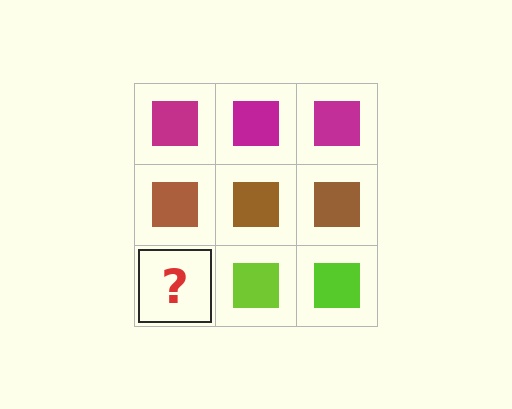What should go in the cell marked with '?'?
The missing cell should contain a lime square.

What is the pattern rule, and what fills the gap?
The rule is that each row has a consistent color. The gap should be filled with a lime square.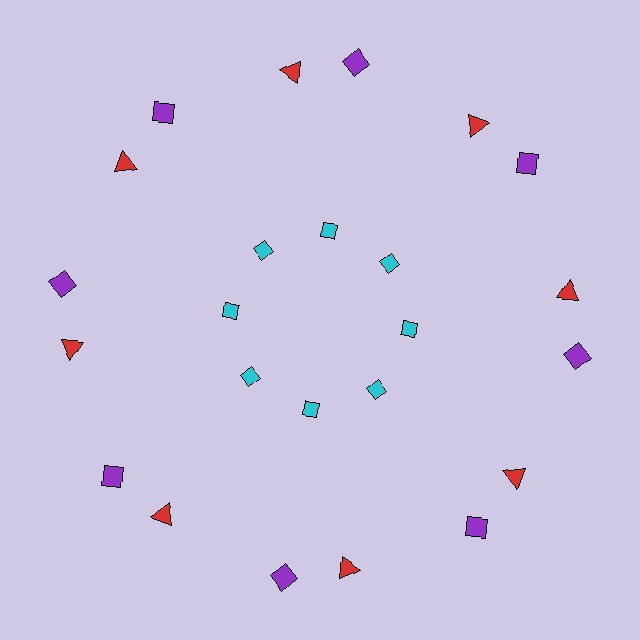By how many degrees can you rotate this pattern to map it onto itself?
The pattern maps onto itself every 45 degrees of rotation.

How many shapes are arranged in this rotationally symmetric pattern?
There are 24 shapes, arranged in 8 groups of 3.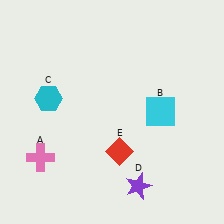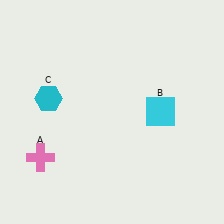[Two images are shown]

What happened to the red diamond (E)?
The red diamond (E) was removed in Image 2. It was in the bottom-right area of Image 1.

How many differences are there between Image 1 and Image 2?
There are 2 differences between the two images.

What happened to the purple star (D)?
The purple star (D) was removed in Image 2. It was in the bottom-right area of Image 1.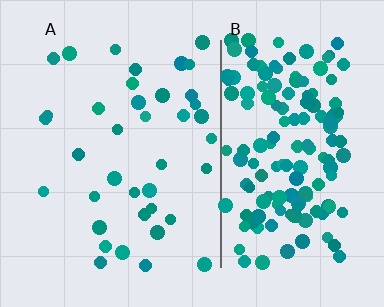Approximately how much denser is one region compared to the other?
Approximately 4.4× — region B over region A.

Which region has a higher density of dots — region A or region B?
B (the right).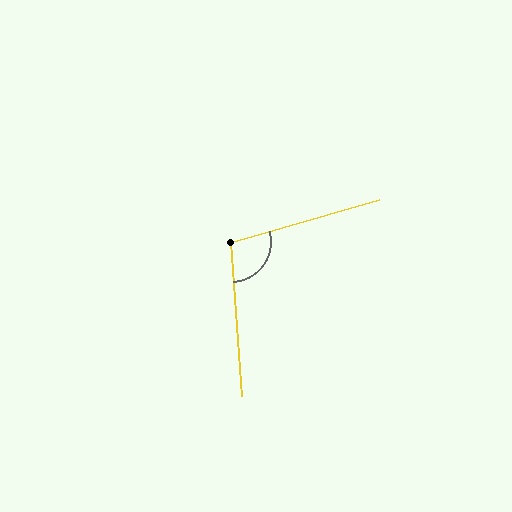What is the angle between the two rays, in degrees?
Approximately 102 degrees.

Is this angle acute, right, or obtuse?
It is obtuse.